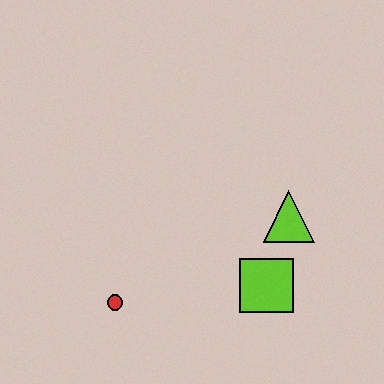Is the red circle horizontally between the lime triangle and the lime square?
No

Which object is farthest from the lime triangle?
The red circle is farthest from the lime triangle.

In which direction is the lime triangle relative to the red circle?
The lime triangle is to the right of the red circle.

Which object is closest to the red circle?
The lime square is closest to the red circle.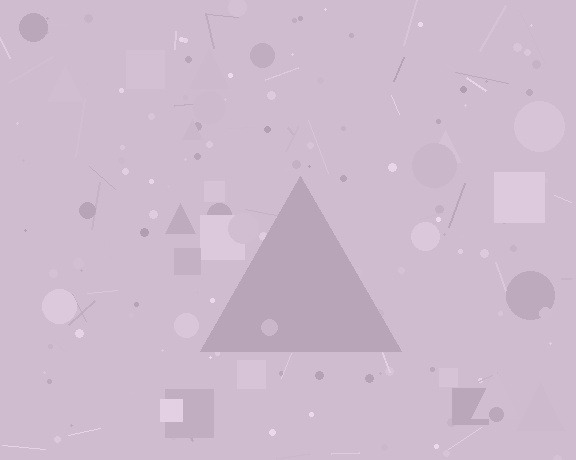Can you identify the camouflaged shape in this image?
The camouflaged shape is a triangle.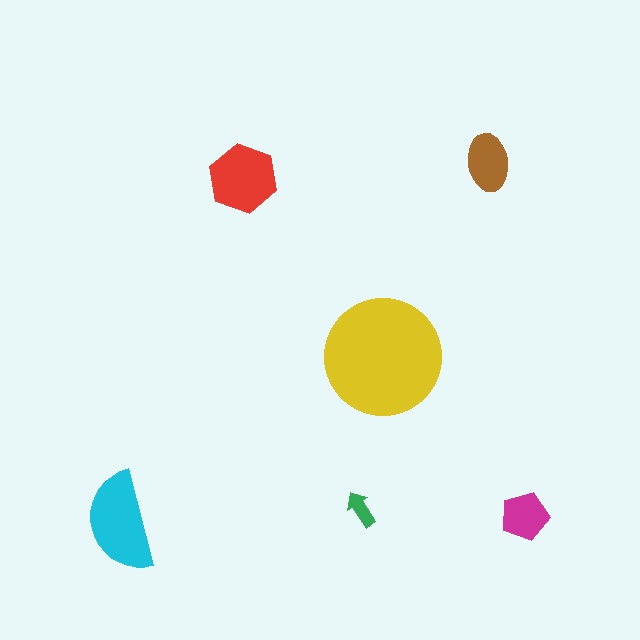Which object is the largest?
The yellow circle.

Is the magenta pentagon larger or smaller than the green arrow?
Larger.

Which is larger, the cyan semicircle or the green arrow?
The cyan semicircle.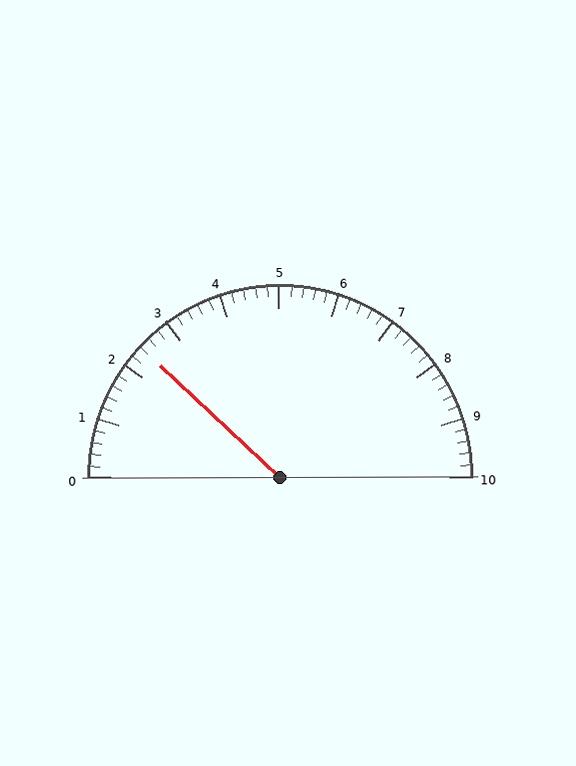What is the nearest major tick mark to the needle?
The nearest major tick mark is 2.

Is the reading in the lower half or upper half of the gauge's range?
The reading is in the lower half of the range (0 to 10).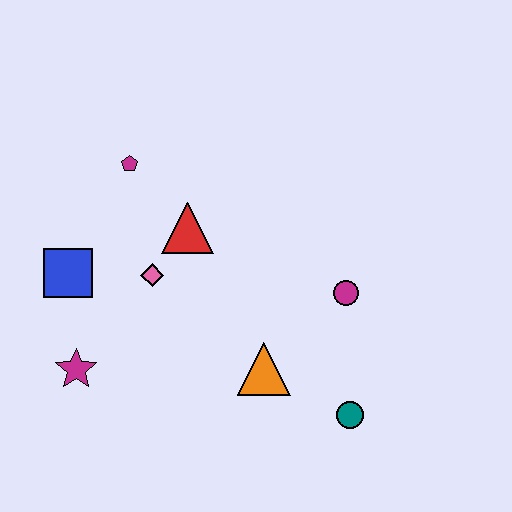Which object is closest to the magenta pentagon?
The red triangle is closest to the magenta pentagon.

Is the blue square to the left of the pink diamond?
Yes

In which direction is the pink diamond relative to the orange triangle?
The pink diamond is to the left of the orange triangle.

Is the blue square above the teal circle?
Yes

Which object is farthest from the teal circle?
The magenta pentagon is farthest from the teal circle.